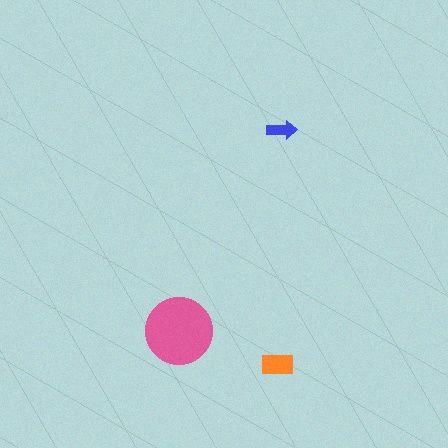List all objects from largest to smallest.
The pink circle, the orange rectangle, the blue arrow.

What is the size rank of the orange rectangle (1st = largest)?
2nd.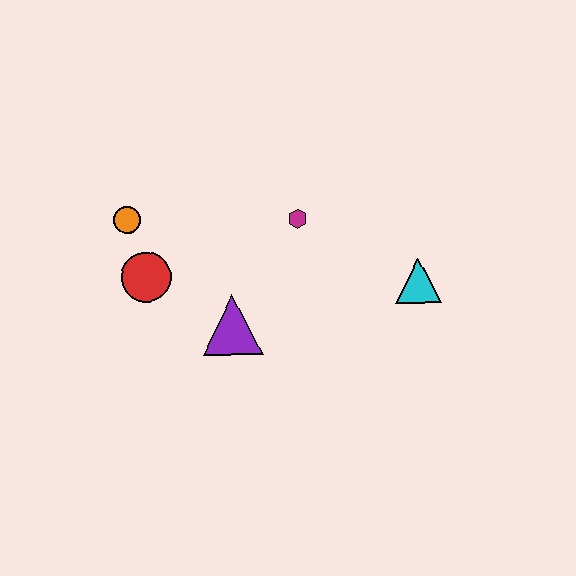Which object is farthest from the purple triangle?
The cyan triangle is farthest from the purple triangle.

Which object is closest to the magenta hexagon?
The purple triangle is closest to the magenta hexagon.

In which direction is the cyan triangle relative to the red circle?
The cyan triangle is to the right of the red circle.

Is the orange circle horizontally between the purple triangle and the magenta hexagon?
No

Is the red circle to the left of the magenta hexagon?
Yes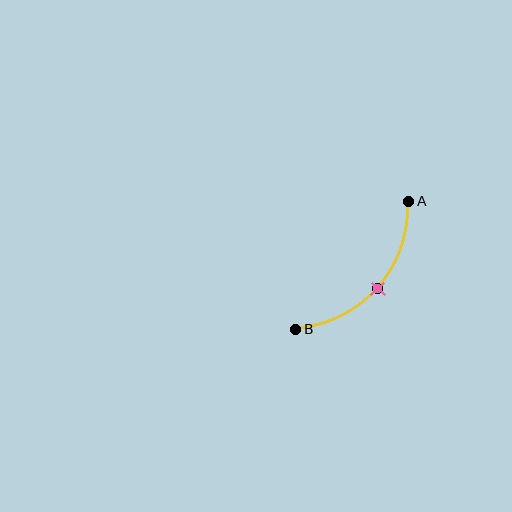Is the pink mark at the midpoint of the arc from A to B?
Yes. The pink mark lies on the arc at equal arc-length from both A and B — it is the arc midpoint.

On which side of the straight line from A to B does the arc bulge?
The arc bulges below and to the right of the straight line connecting A and B.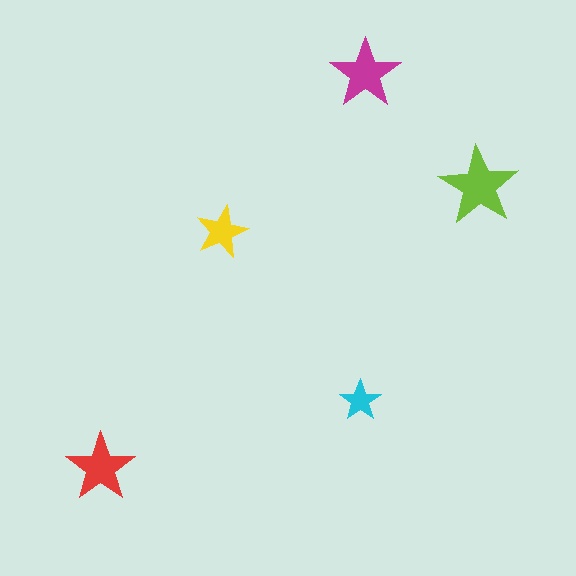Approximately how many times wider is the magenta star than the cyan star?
About 1.5 times wider.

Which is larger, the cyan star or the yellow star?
The yellow one.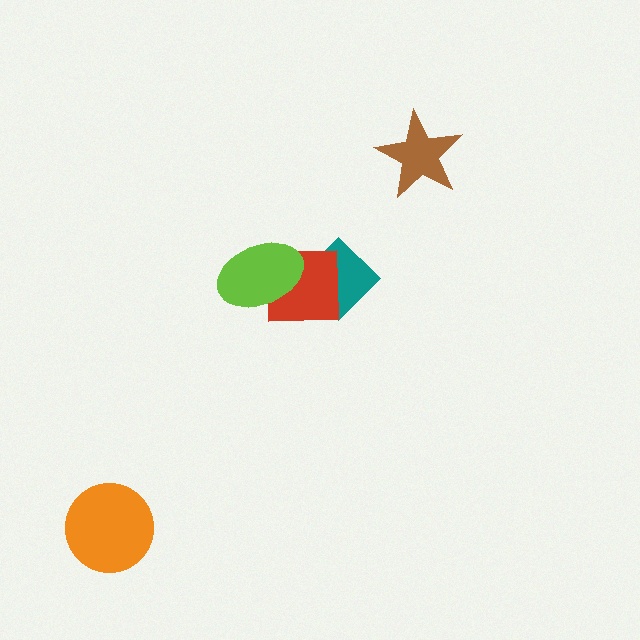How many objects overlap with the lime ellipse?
1 object overlaps with the lime ellipse.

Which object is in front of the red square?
The lime ellipse is in front of the red square.